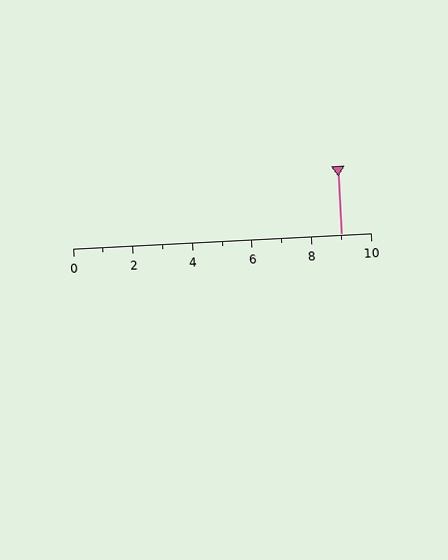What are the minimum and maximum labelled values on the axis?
The axis runs from 0 to 10.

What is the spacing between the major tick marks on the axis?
The major ticks are spaced 2 apart.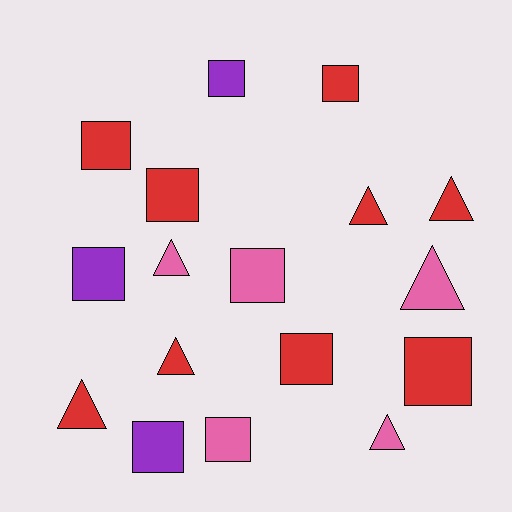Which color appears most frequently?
Red, with 9 objects.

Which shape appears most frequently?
Square, with 10 objects.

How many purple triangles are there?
There are no purple triangles.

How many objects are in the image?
There are 17 objects.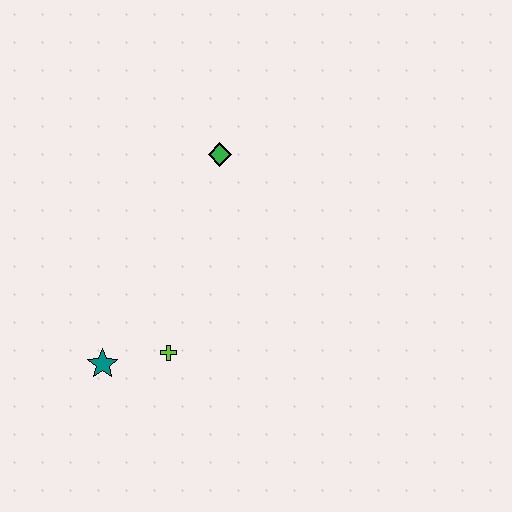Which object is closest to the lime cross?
The teal star is closest to the lime cross.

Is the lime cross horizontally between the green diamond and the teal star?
Yes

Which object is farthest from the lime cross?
The green diamond is farthest from the lime cross.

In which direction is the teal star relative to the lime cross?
The teal star is to the left of the lime cross.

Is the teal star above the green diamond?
No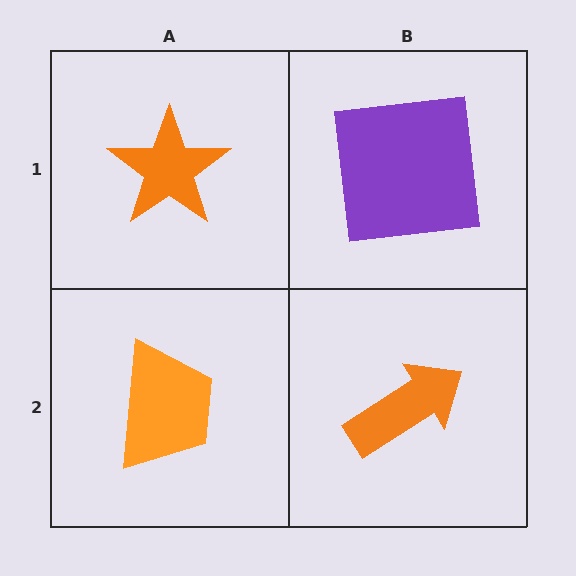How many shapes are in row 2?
2 shapes.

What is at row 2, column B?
An orange arrow.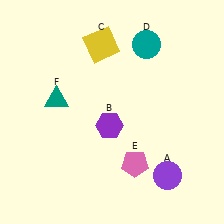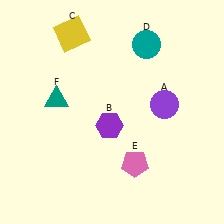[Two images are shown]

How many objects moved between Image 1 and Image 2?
2 objects moved between the two images.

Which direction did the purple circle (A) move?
The purple circle (A) moved up.